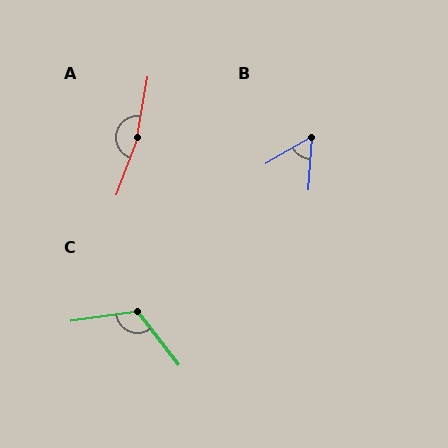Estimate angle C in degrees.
Approximately 119 degrees.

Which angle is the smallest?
B, at approximately 55 degrees.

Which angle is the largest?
A, at approximately 170 degrees.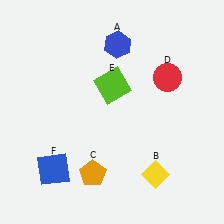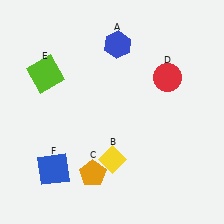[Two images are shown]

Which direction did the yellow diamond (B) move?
The yellow diamond (B) moved left.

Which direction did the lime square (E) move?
The lime square (E) moved left.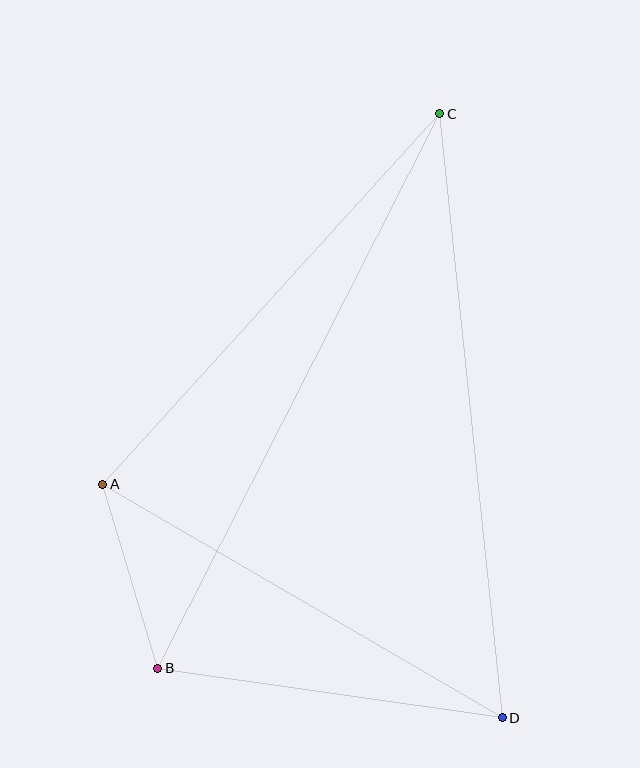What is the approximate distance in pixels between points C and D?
The distance between C and D is approximately 607 pixels.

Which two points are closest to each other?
Points A and B are closest to each other.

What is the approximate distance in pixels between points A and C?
The distance between A and C is approximately 501 pixels.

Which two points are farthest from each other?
Points B and C are farthest from each other.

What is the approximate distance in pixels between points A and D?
The distance between A and D is approximately 463 pixels.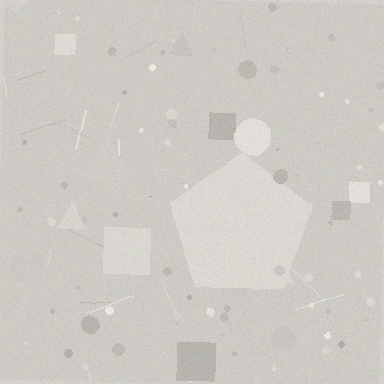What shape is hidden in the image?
A pentagon is hidden in the image.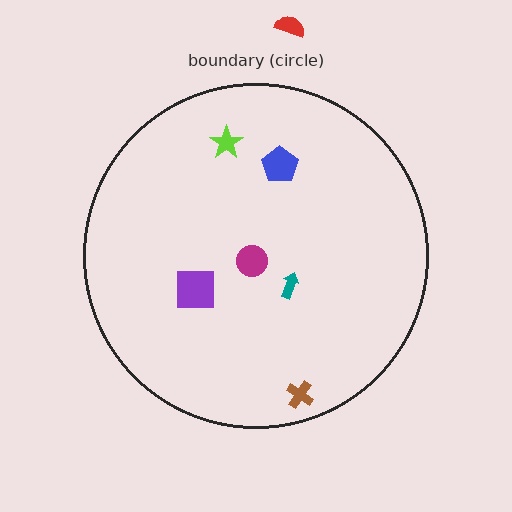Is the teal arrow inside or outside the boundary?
Inside.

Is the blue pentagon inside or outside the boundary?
Inside.